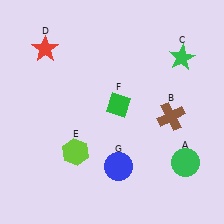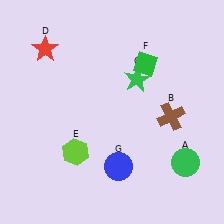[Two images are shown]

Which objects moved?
The objects that moved are: the green star (C), the green diamond (F).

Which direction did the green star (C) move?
The green star (C) moved left.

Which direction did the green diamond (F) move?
The green diamond (F) moved up.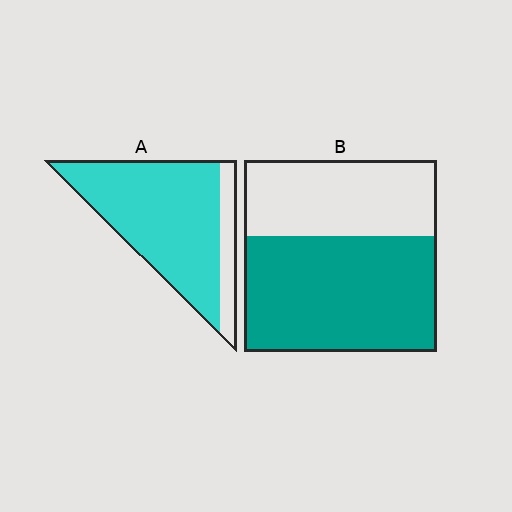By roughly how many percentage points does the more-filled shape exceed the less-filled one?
By roughly 25 percentage points (A over B).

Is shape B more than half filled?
Yes.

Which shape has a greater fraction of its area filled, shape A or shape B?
Shape A.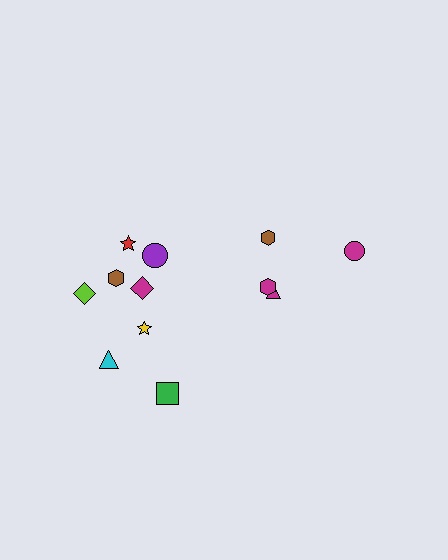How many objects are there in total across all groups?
There are 12 objects.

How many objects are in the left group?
There are 8 objects.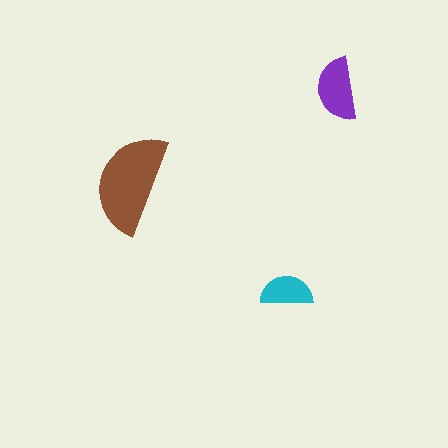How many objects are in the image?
There are 3 objects in the image.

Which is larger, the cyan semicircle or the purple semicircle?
The purple one.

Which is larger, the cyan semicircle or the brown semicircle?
The brown one.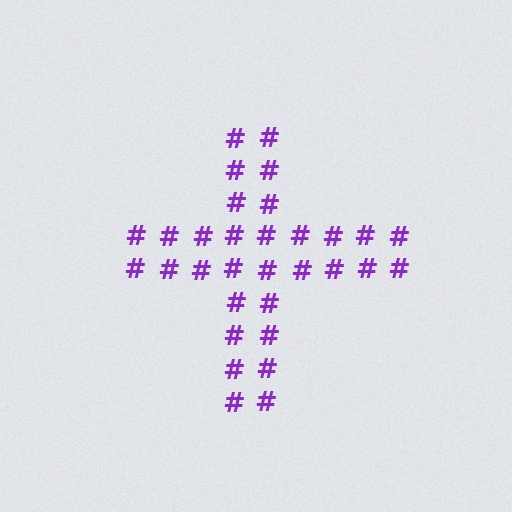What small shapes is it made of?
It is made of small hash symbols.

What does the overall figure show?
The overall figure shows a cross.